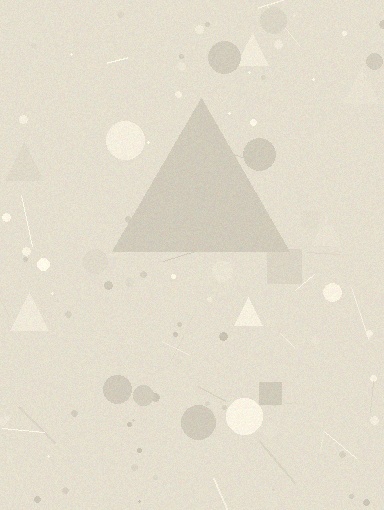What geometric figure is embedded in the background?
A triangle is embedded in the background.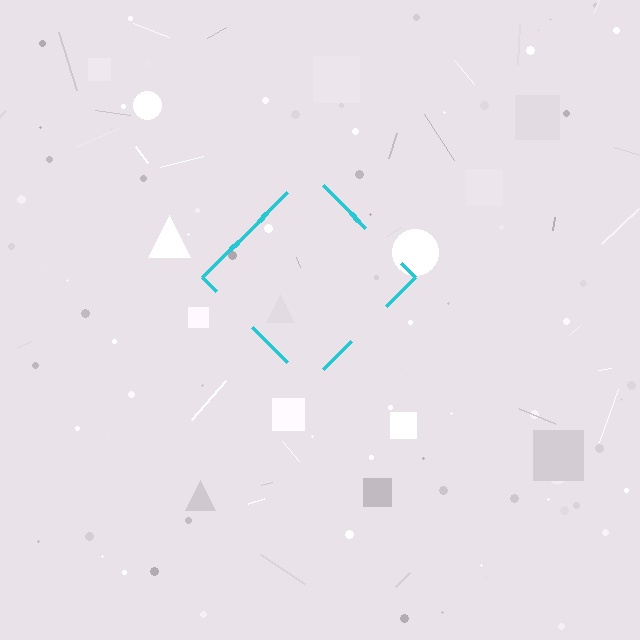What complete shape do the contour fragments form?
The contour fragments form a diamond.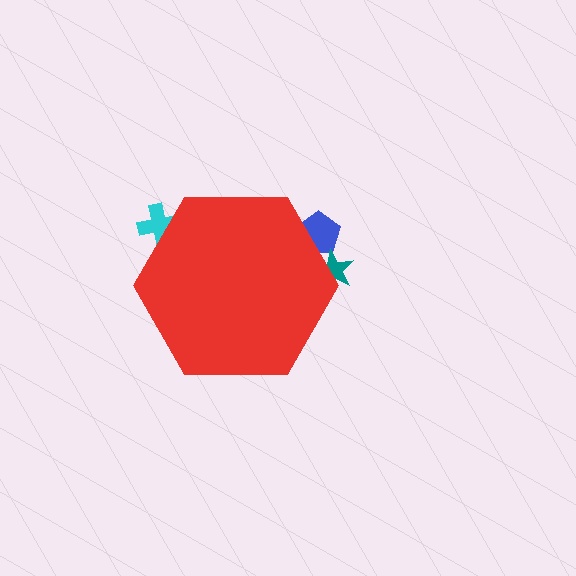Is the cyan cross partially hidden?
Yes, the cyan cross is partially hidden behind the red hexagon.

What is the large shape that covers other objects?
A red hexagon.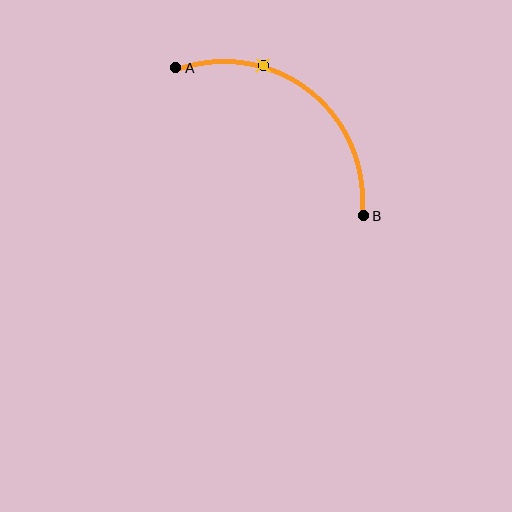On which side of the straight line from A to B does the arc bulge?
The arc bulges above and to the right of the straight line connecting A and B.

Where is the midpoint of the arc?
The arc midpoint is the point on the curve farthest from the straight line joining A and B. It sits above and to the right of that line.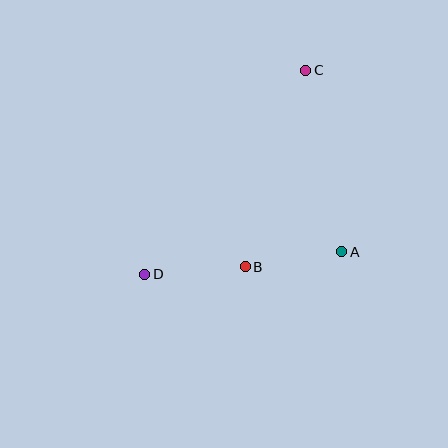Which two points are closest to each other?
Points A and B are closest to each other.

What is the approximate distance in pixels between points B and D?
The distance between B and D is approximately 101 pixels.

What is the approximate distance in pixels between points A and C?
The distance between A and C is approximately 185 pixels.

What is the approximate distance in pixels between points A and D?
The distance between A and D is approximately 198 pixels.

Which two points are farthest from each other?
Points C and D are farthest from each other.